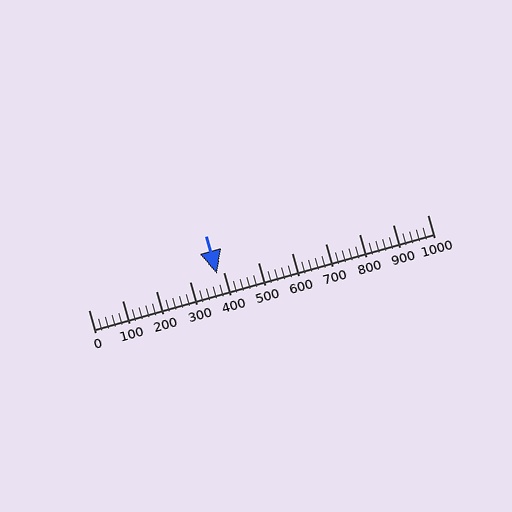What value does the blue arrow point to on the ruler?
The blue arrow points to approximately 380.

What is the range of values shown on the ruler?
The ruler shows values from 0 to 1000.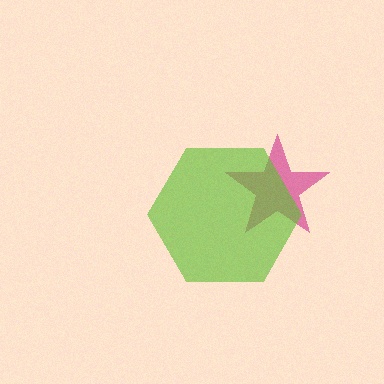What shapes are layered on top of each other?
The layered shapes are: a magenta star, a lime hexagon.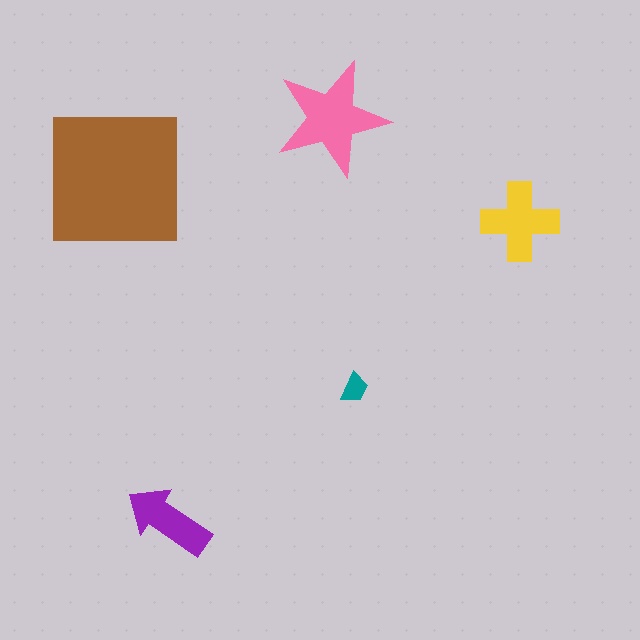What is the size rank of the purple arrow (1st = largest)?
4th.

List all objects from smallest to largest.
The teal trapezoid, the purple arrow, the yellow cross, the pink star, the brown square.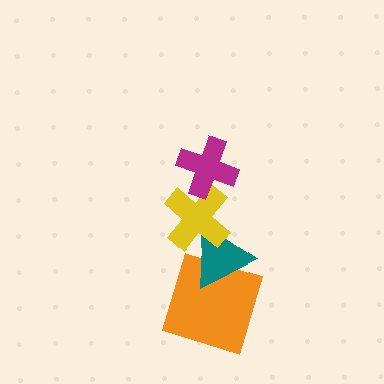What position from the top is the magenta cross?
The magenta cross is 1st from the top.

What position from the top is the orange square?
The orange square is 4th from the top.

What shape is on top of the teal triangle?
The yellow cross is on top of the teal triangle.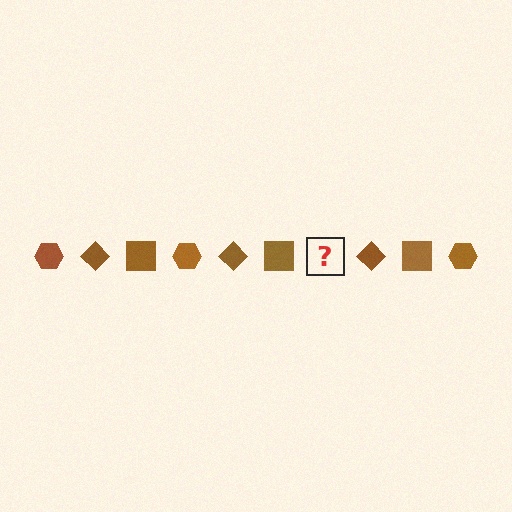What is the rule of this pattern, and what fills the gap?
The rule is that the pattern cycles through hexagon, diamond, square shapes in brown. The gap should be filled with a brown hexagon.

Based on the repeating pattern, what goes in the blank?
The blank should be a brown hexagon.